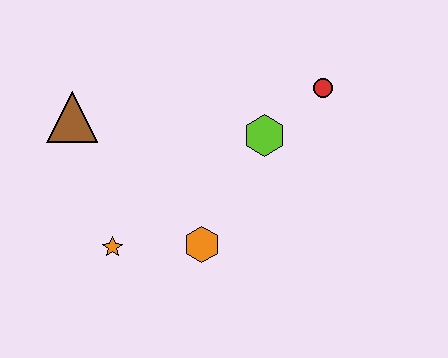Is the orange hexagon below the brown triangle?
Yes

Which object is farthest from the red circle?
The orange star is farthest from the red circle.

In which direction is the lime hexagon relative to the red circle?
The lime hexagon is to the left of the red circle.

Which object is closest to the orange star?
The orange hexagon is closest to the orange star.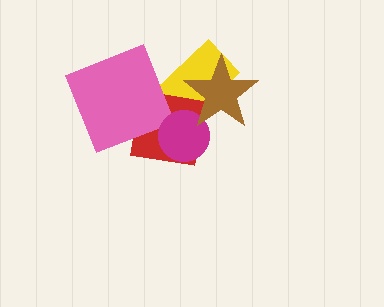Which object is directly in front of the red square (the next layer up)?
The pink square is directly in front of the red square.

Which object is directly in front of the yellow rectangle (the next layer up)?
The red square is directly in front of the yellow rectangle.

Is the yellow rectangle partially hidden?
Yes, it is partially covered by another shape.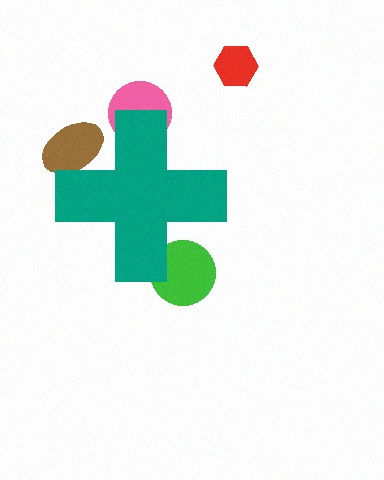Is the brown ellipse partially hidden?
Yes, the brown ellipse is partially hidden behind the teal cross.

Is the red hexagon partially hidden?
No, the red hexagon is fully visible.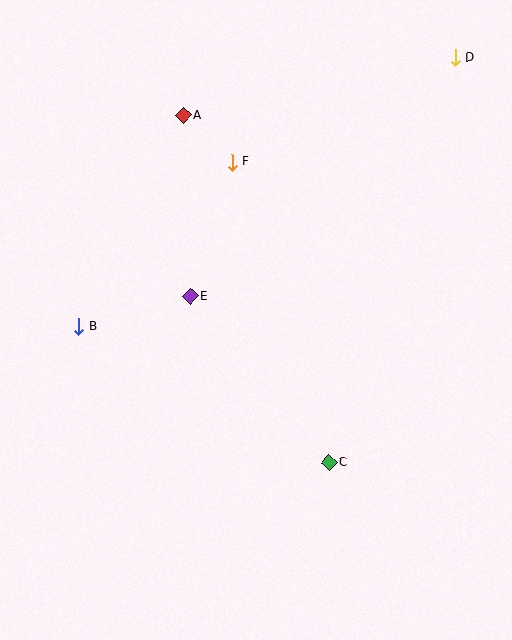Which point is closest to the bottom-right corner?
Point C is closest to the bottom-right corner.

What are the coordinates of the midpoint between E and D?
The midpoint between E and D is at (323, 177).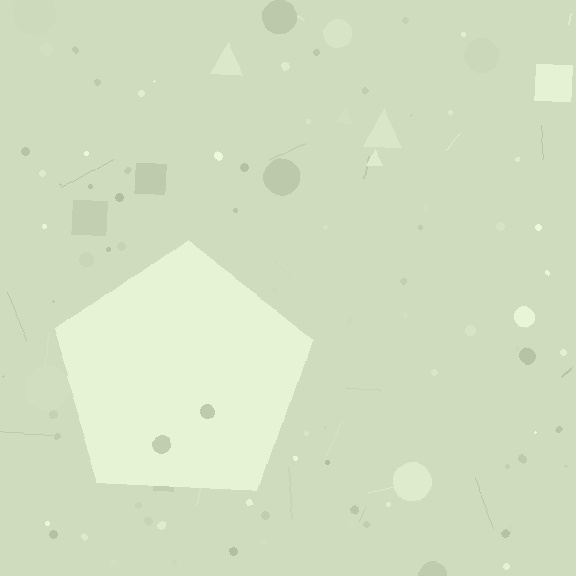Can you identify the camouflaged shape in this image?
The camouflaged shape is a pentagon.